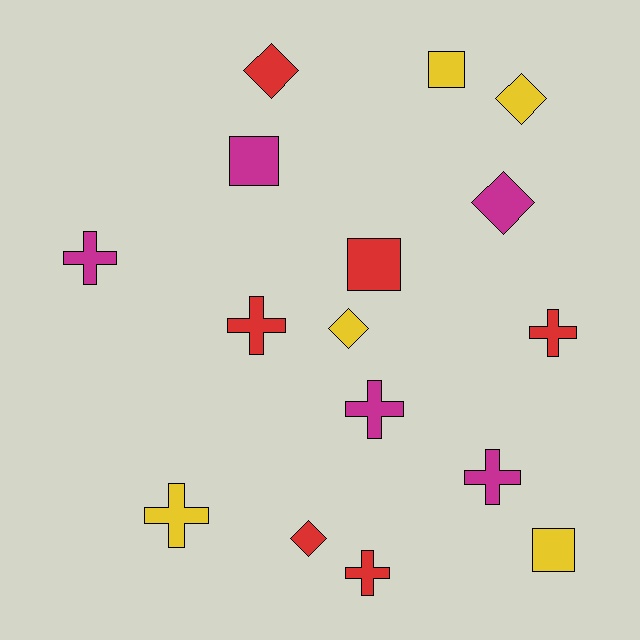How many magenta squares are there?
There is 1 magenta square.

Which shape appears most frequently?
Cross, with 7 objects.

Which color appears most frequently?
Red, with 6 objects.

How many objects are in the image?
There are 16 objects.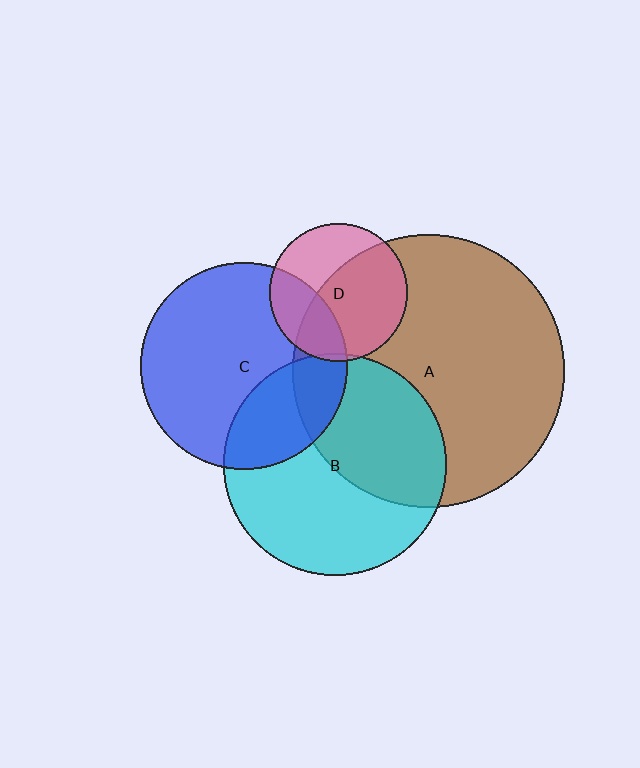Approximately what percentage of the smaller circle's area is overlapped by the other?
Approximately 15%.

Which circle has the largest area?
Circle A (brown).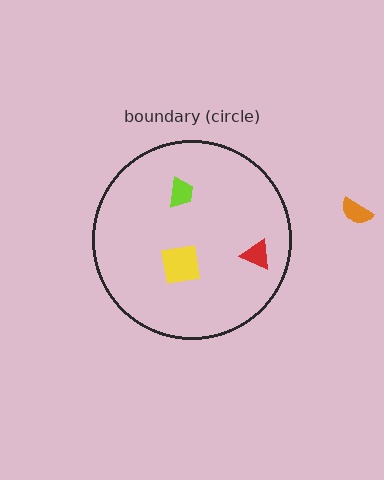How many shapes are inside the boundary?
3 inside, 1 outside.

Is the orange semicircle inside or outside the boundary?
Outside.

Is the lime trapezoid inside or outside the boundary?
Inside.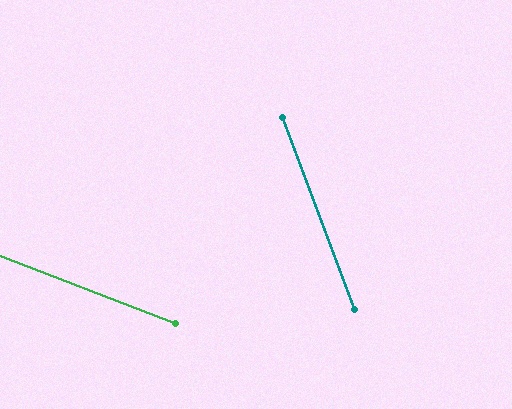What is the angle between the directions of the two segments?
Approximately 48 degrees.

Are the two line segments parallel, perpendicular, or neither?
Neither parallel nor perpendicular — they differ by about 48°.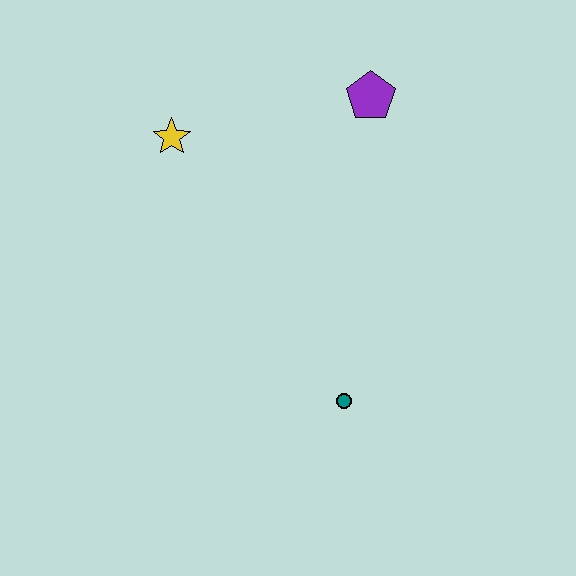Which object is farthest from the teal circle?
The yellow star is farthest from the teal circle.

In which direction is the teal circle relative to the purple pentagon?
The teal circle is below the purple pentagon.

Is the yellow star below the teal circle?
No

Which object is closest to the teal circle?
The purple pentagon is closest to the teal circle.